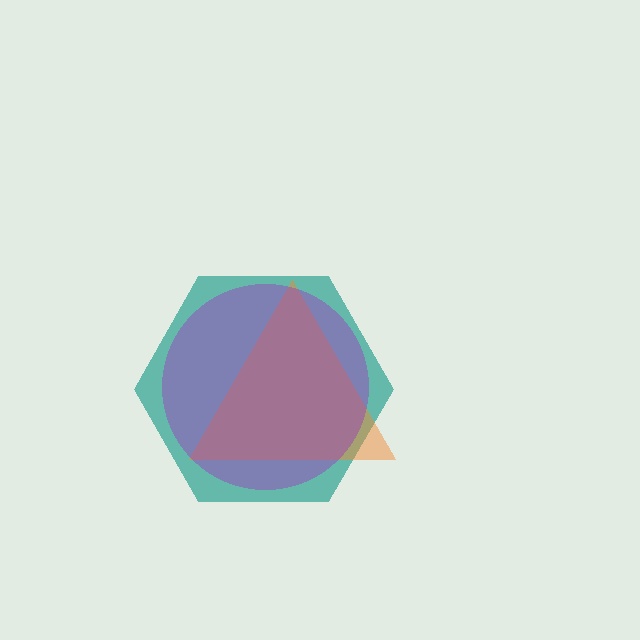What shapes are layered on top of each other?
The layered shapes are: a teal hexagon, an orange triangle, a purple circle.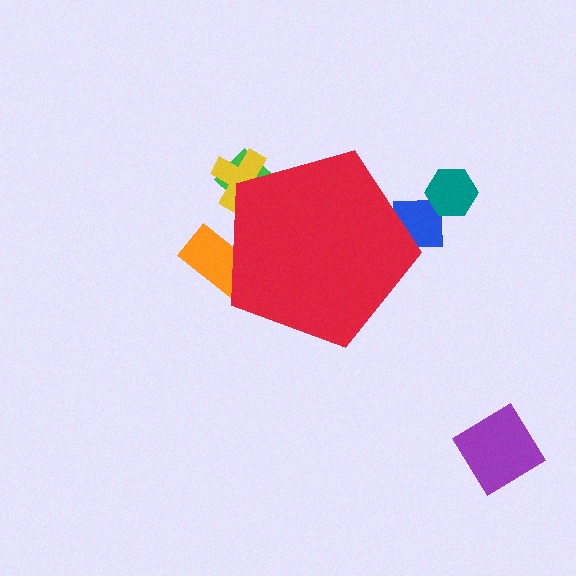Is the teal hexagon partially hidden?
No, the teal hexagon is fully visible.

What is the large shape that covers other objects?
A red pentagon.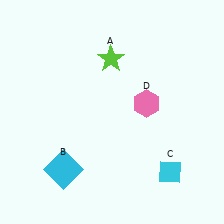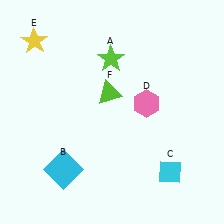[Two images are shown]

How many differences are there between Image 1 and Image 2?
There are 2 differences between the two images.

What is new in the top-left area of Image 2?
A lime triangle (F) was added in the top-left area of Image 2.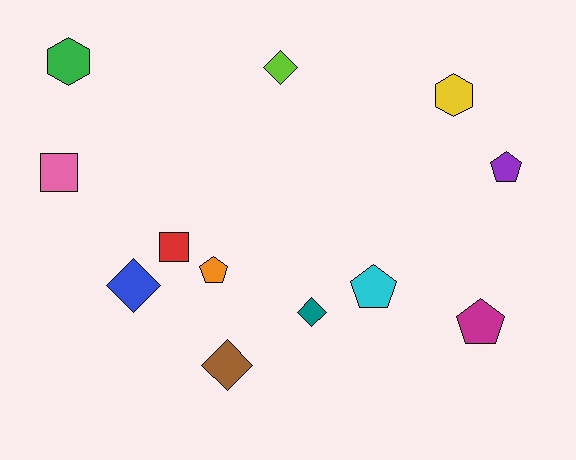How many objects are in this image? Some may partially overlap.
There are 12 objects.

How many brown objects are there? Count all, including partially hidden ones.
There is 1 brown object.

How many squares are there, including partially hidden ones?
There are 2 squares.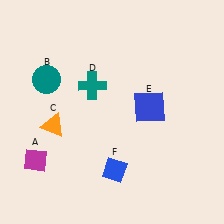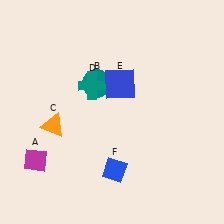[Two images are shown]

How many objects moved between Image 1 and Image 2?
2 objects moved between the two images.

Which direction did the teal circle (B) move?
The teal circle (B) moved right.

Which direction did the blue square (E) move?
The blue square (E) moved left.